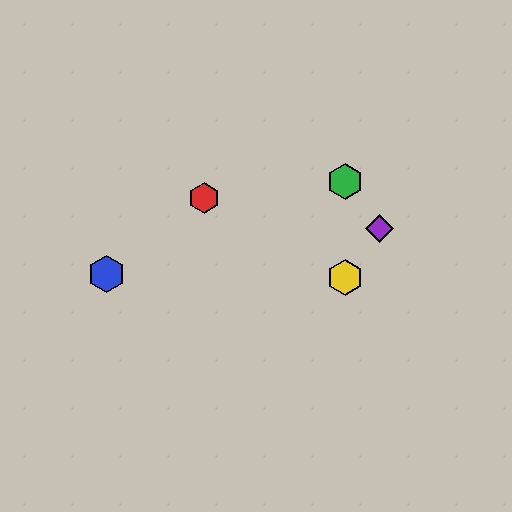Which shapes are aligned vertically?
The green hexagon, the yellow hexagon are aligned vertically.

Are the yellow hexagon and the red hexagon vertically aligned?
No, the yellow hexagon is at x≈345 and the red hexagon is at x≈204.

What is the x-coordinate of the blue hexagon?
The blue hexagon is at x≈107.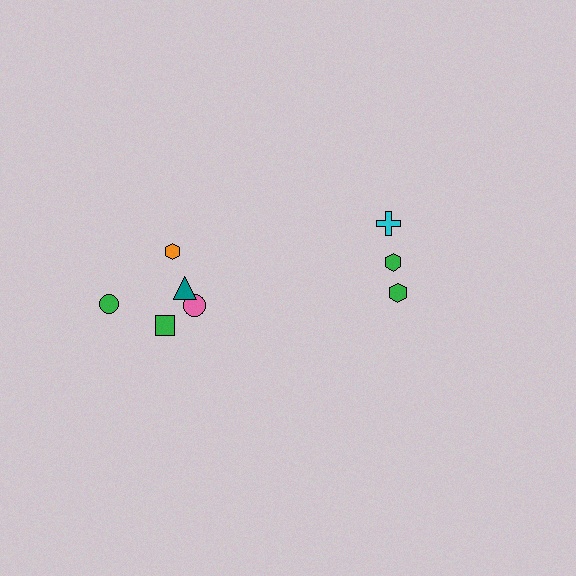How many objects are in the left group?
There are 5 objects.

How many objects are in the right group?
There are 3 objects.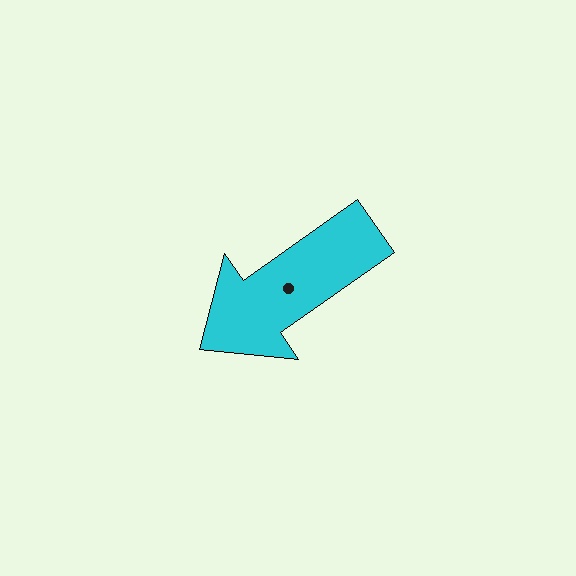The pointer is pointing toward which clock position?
Roughly 8 o'clock.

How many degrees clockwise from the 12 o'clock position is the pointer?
Approximately 235 degrees.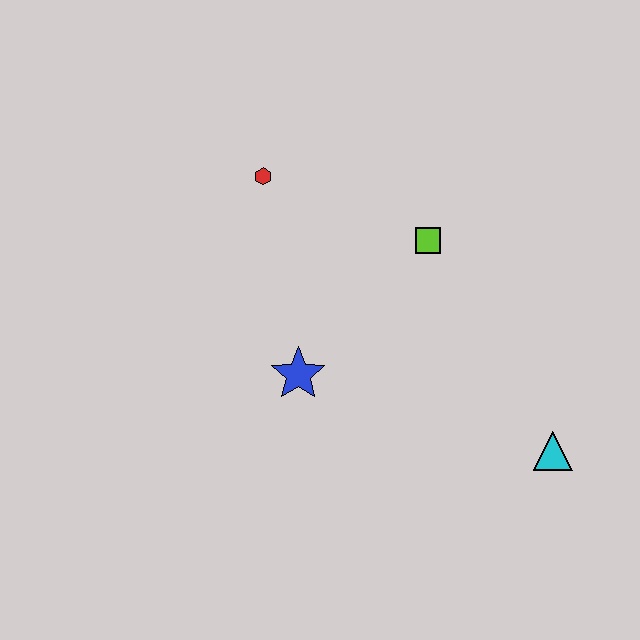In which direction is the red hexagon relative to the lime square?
The red hexagon is to the left of the lime square.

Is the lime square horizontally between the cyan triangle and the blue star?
Yes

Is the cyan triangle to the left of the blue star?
No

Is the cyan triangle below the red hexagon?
Yes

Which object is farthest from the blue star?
The cyan triangle is farthest from the blue star.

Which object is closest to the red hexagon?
The lime square is closest to the red hexagon.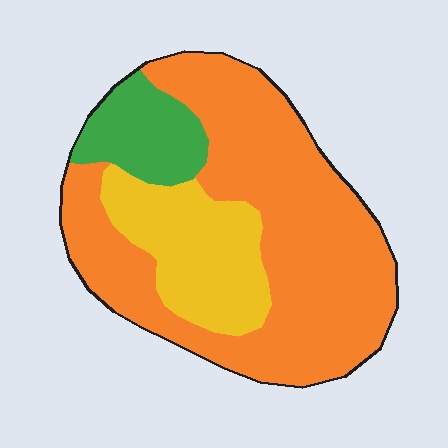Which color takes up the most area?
Orange, at roughly 65%.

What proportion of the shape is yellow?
Yellow takes up about one fifth (1/5) of the shape.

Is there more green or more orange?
Orange.